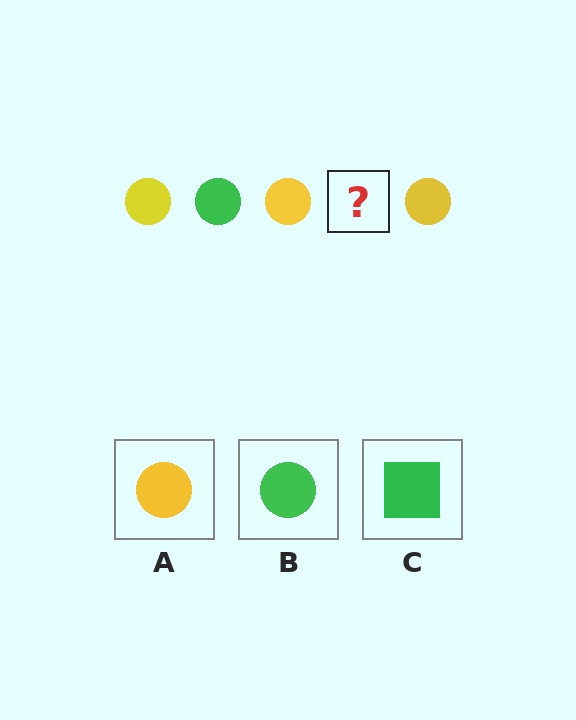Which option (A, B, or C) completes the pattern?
B.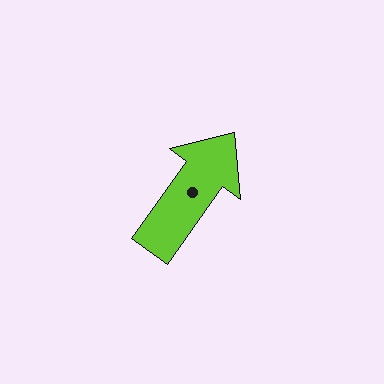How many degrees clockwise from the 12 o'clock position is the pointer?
Approximately 36 degrees.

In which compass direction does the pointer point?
Northeast.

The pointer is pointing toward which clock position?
Roughly 1 o'clock.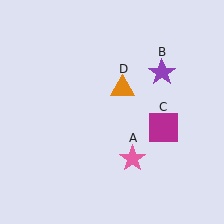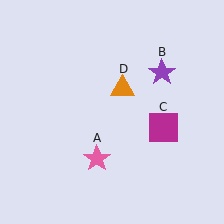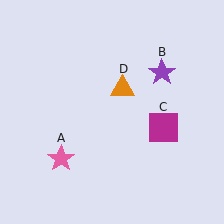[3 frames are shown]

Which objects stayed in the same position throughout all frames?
Purple star (object B) and magenta square (object C) and orange triangle (object D) remained stationary.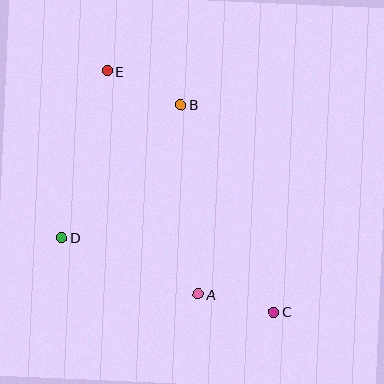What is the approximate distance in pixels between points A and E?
The distance between A and E is approximately 241 pixels.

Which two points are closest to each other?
Points A and C are closest to each other.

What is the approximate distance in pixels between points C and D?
The distance between C and D is approximately 225 pixels.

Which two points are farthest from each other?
Points C and E are farthest from each other.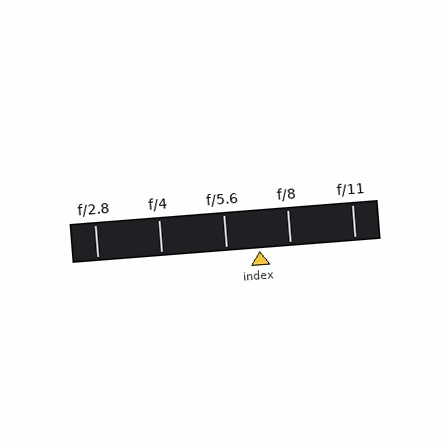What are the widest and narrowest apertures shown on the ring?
The widest aperture shown is f/2.8 and the narrowest is f/11.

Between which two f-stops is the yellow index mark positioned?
The index mark is between f/5.6 and f/8.